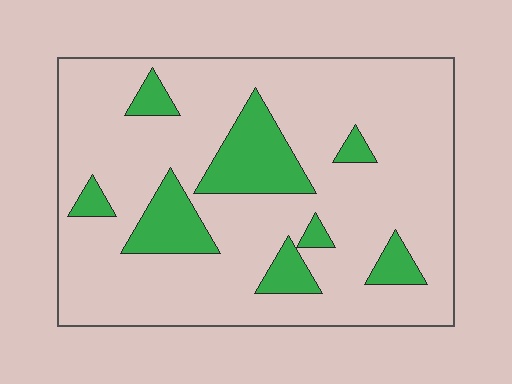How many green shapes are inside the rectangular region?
8.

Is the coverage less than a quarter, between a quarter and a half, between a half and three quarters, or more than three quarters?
Less than a quarter.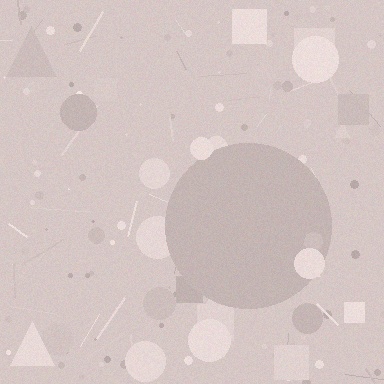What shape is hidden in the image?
A circle is hidden in the image.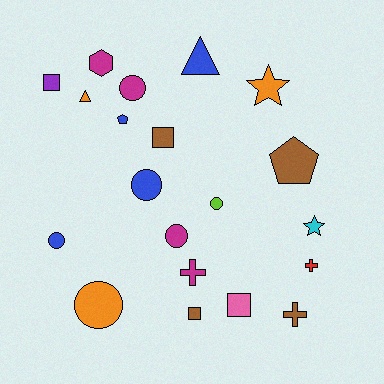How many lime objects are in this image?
There is 1 lime object.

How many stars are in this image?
There are 2 stars.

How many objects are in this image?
There are 20 objects.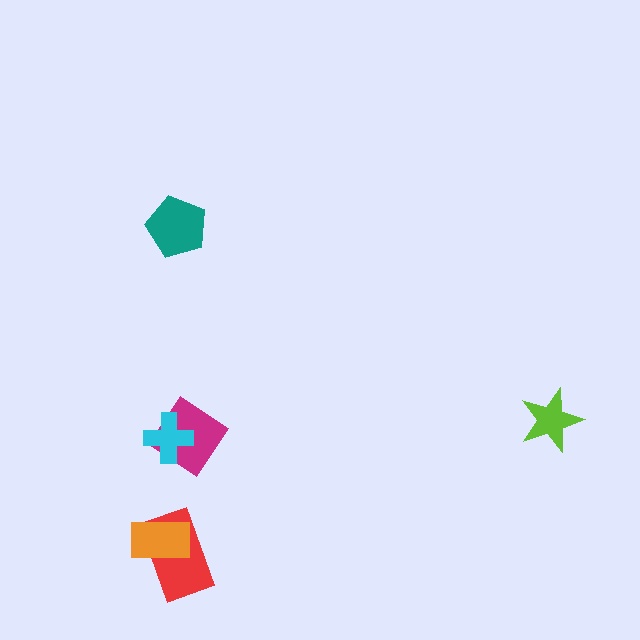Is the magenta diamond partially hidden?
Yes, it is partially covered by another shape.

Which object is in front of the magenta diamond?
The cyan cross is in front of the magenta diamond.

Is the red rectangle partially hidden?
Yes, it is partially covered by another shape.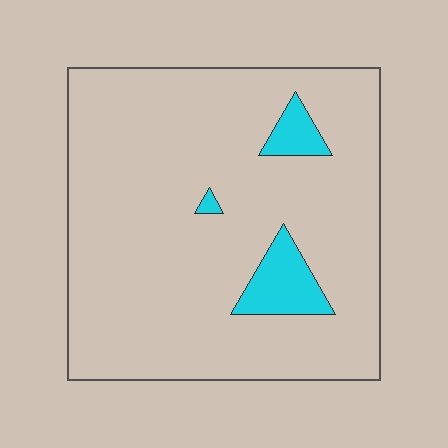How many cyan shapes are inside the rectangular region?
3.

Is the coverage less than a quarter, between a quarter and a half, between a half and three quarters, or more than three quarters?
Less than a quarter.